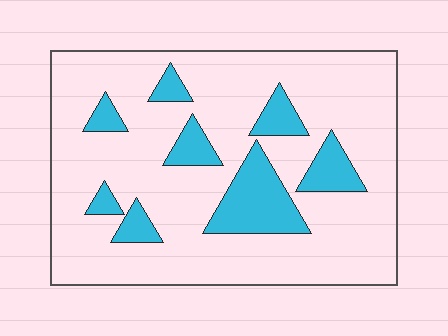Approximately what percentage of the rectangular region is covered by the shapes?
Approximately 20%.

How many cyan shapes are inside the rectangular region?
8.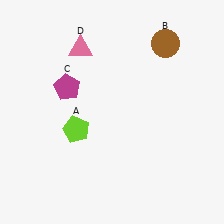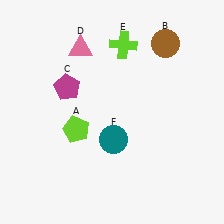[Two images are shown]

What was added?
A lime cross (E), a teal circle (F) were added in Image 2.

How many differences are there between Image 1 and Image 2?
There are 2 differences between the two images.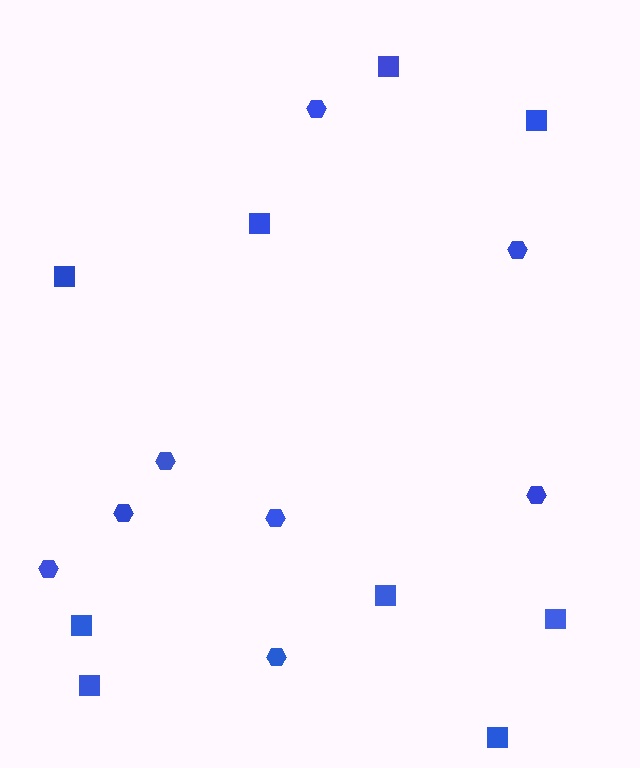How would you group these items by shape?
There are 2 groups: one group of hexagons (8) and one group of squares (9).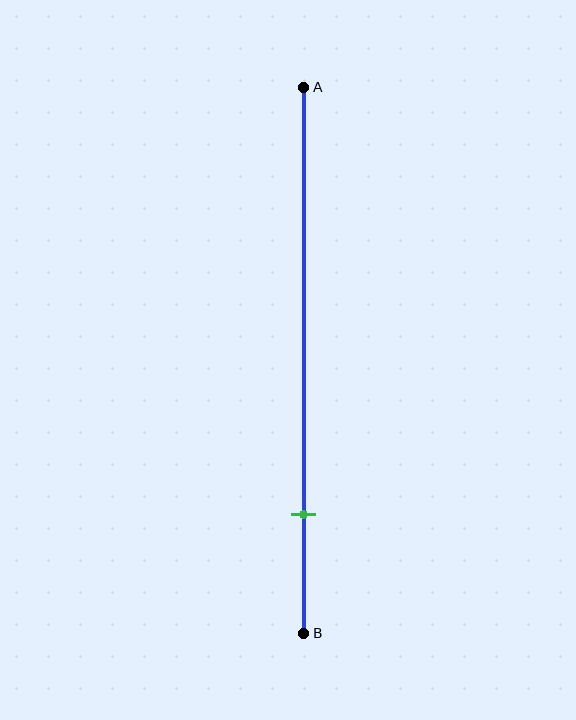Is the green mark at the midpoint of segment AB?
No, the mark is at about 80% from A, not at the 50% midpoint.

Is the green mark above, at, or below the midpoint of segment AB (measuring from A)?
The green mark is below the midpoint of segment AB.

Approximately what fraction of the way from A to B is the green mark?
The green mark is approximately 80% of the way from A to B.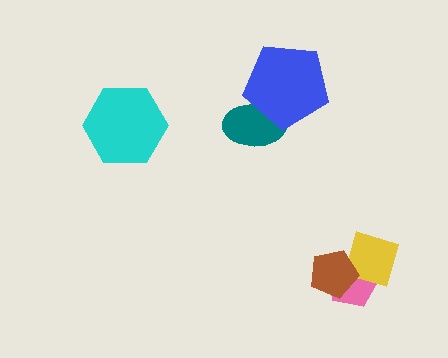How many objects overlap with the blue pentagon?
1 object overlaps with the blue pentagon.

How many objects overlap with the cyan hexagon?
0 objects overlap with the cyan hexagon.